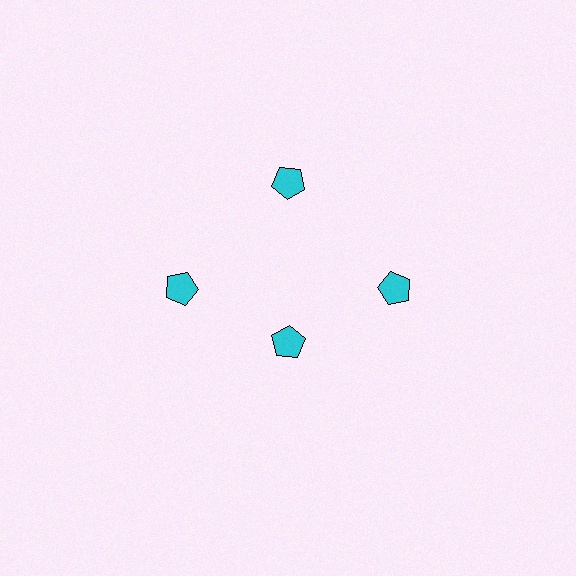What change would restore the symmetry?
The symmetry would be restored by moving it outward, back onto the ring so that all 4 pentagons sit at equal angles and equal distance from the center.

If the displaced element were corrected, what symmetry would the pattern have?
It would have 4-fold rotational symmetry — the pattern would map onto itself every 90 degrees.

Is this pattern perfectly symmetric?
No. The 4 cyan pentagons are arranged in a ring, but one element near the 6 o'clock position is pulled inward toward the center, breaking the 4-fold rotational symmetry.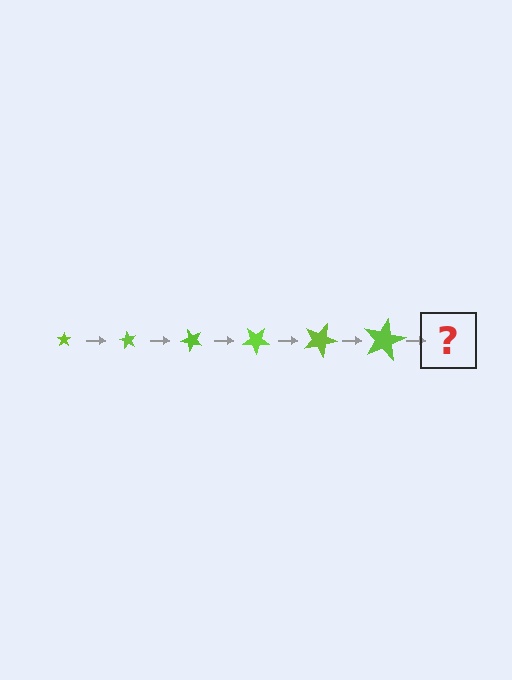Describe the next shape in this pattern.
It should be a star, larger than the previous one and rotated 360 degrees from the start.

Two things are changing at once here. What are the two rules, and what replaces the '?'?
The two rules are that the star grows larger each step and it rotates 60 degrees each step. The '?' should be a star, larger than the previous one and rotated 360 degrees from the start.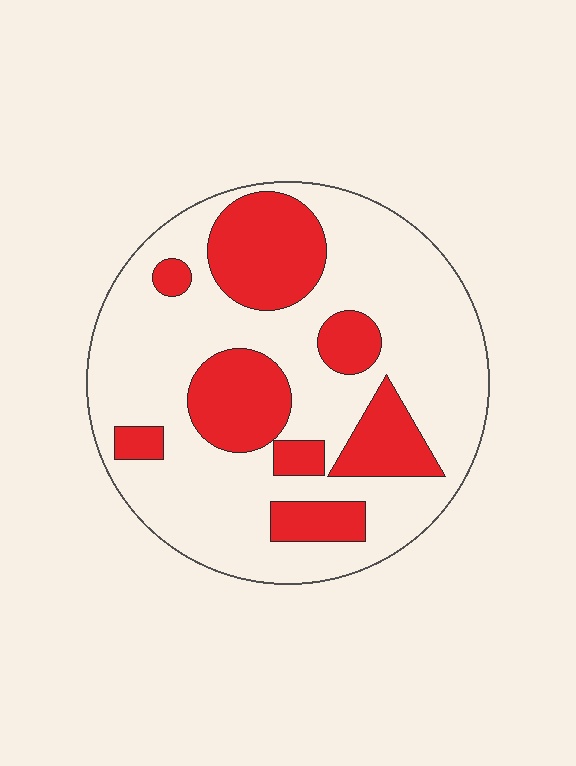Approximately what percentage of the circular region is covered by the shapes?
Approximately 30%.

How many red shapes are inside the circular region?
8.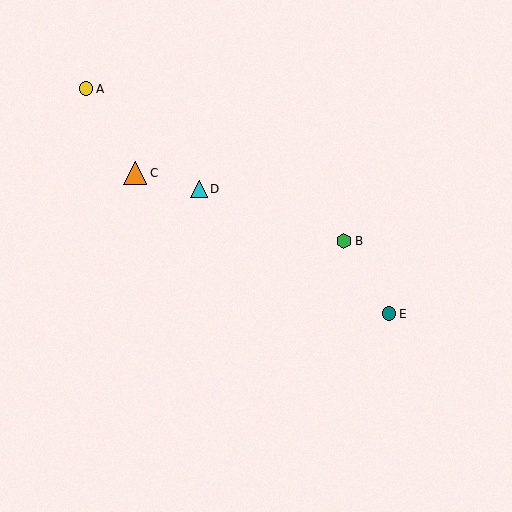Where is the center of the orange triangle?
The center of the orange triangle is at (135, 173).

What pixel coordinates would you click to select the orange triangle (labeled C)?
Click at (135, 173) to select the orange triangle C.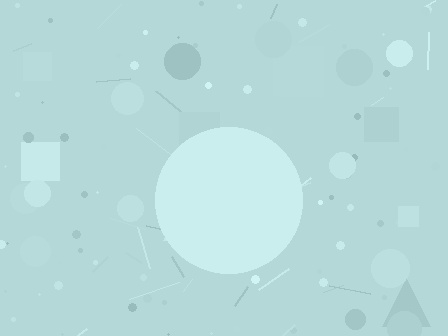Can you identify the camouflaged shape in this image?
The camouflaged shape is a circle.